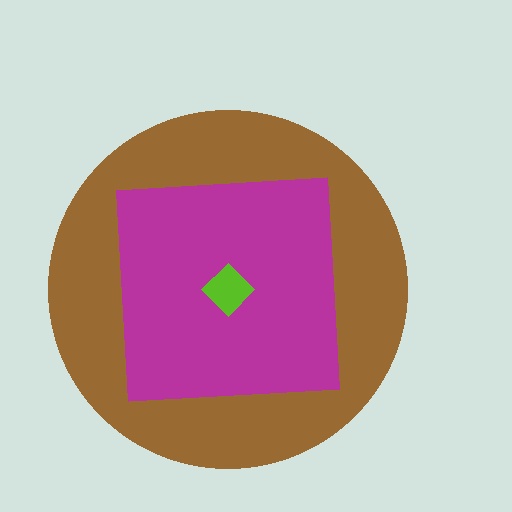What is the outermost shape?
The brown circle.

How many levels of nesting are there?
3.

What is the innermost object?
The lime diamond.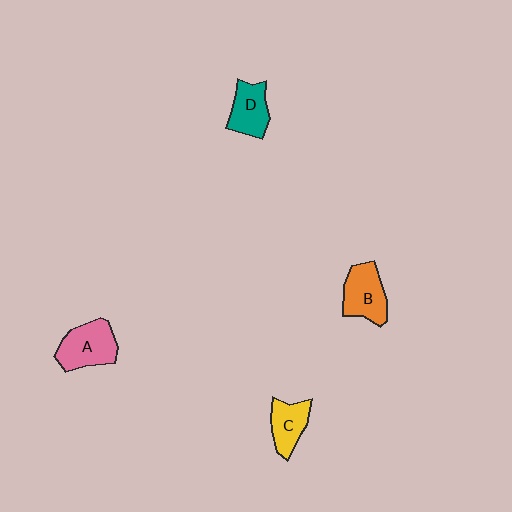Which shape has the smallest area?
Shape C (yellow).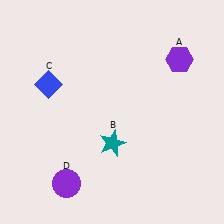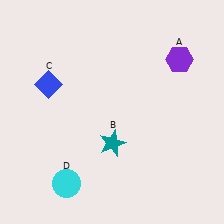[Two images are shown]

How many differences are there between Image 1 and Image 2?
There is 1 difference between the two images.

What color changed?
The circle (D) changed from purple in Image 1 to cyan in Image 2.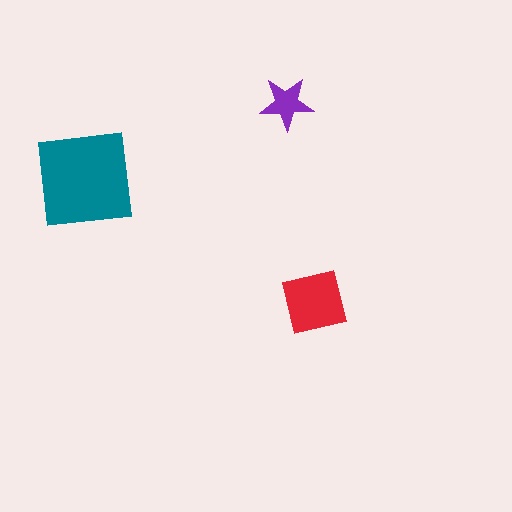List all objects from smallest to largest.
The purple star, the red square, the teal square.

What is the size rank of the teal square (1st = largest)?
1st.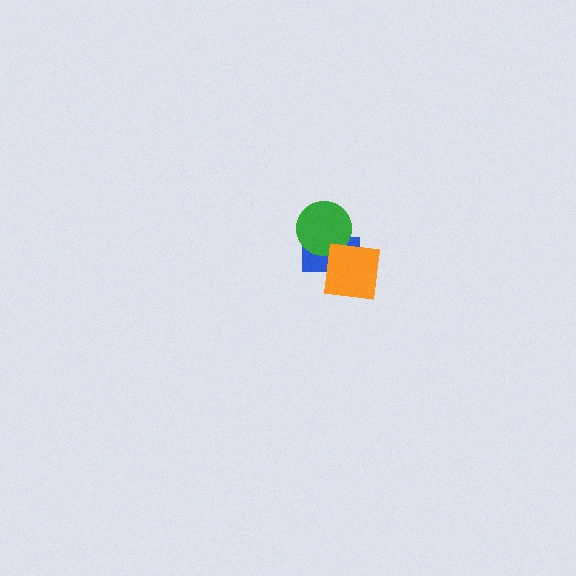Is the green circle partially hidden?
Yes, it is partially covered by another shape.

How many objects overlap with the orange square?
2 objects overlap with the orange square.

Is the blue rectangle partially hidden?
Yes, it is partially covered by another shape.